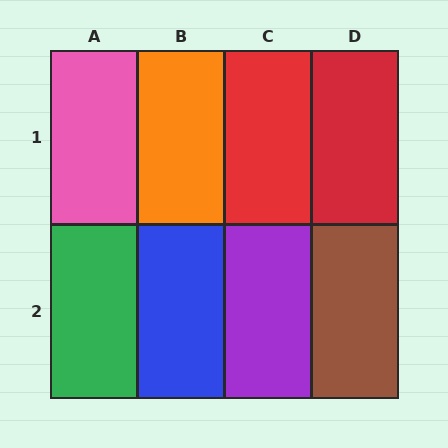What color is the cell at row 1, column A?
Pink.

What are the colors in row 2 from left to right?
Green, blue, purple, brown.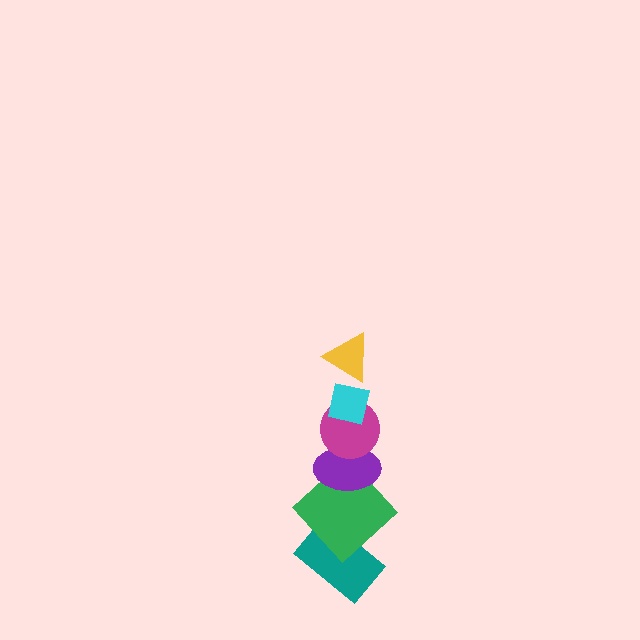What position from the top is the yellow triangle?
The yellow triangle is 1st from the top.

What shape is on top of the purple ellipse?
The magenta circle is on top of the purple ellipse.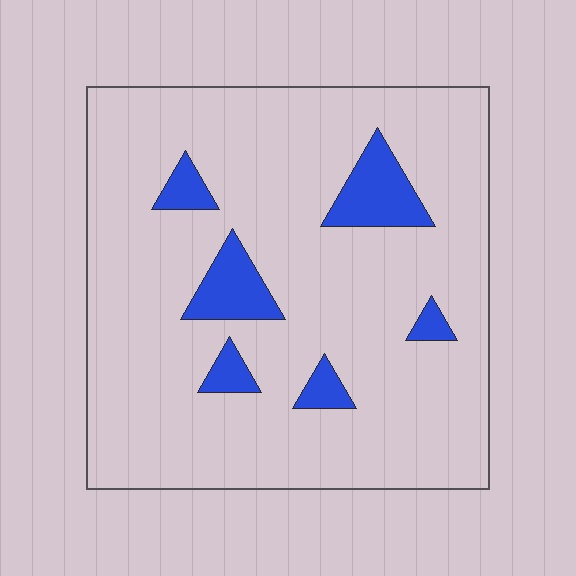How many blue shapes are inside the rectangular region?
6.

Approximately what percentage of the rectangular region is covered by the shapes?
Approximately 10%.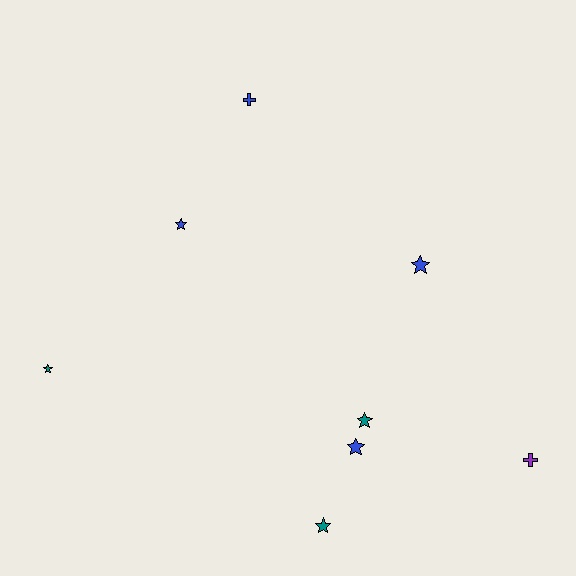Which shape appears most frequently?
Star, with 6 objects.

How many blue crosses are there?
There is 1 blue cross.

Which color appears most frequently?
Blue, with 4 objects.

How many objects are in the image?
There are 8 objects.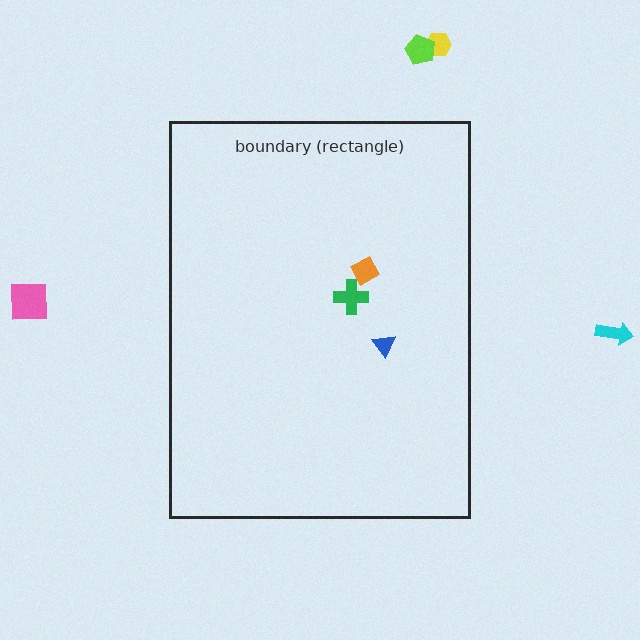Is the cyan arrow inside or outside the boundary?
Outside.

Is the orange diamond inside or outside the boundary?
Inside.